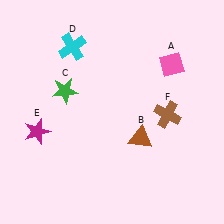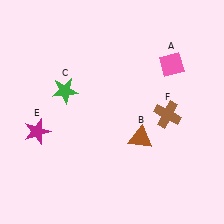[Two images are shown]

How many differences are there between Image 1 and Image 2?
There is 1 difference between the two images.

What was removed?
The cyan cross (D) was removed in Image 2.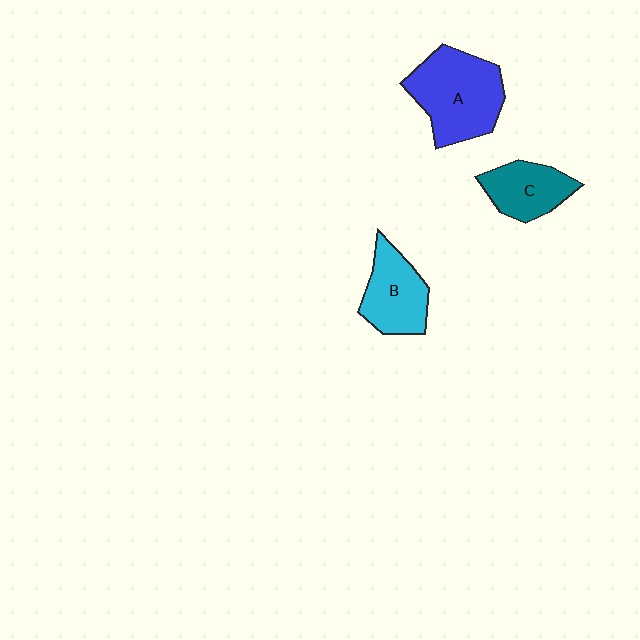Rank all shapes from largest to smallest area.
From largest to smallest: A (blue), B (cyan), C (teal).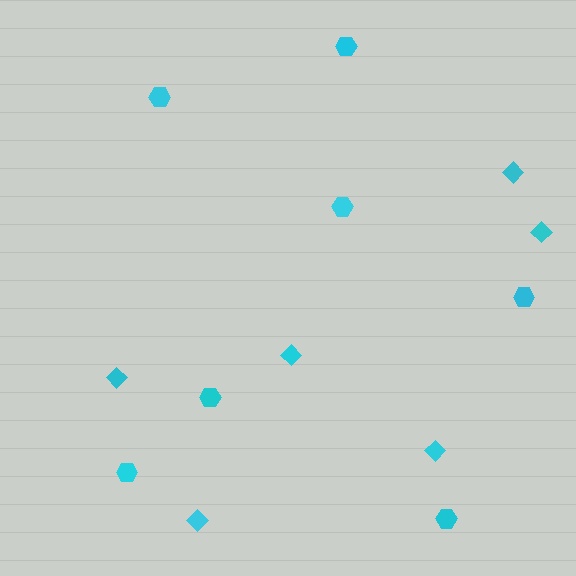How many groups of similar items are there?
There are 2 groups: one group of hexagons (7) and one group of diamonds (6).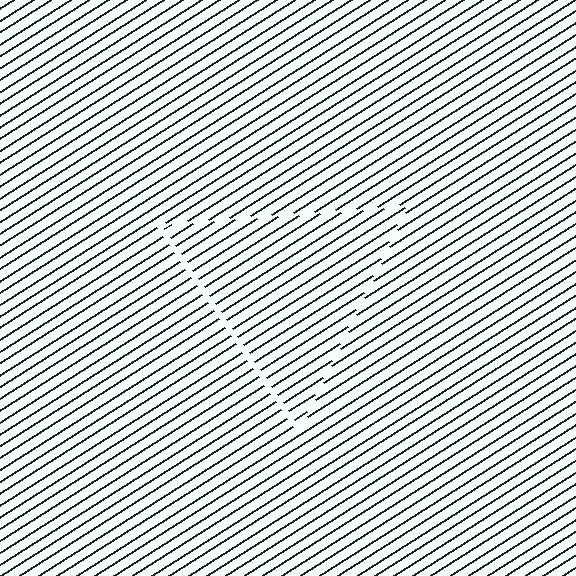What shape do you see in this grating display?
An illusory triangle. The interior of the shape contains the same grating, shifted by half a period — the contour is defined by the phase discontinuity where line-ends from the inner and outer gratings abut.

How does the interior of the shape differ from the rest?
The interior of the shape contains the same grating, shifted by half a period — the contour is defined by the phase discontinuity where line-ends from the inner and outer gratings abut.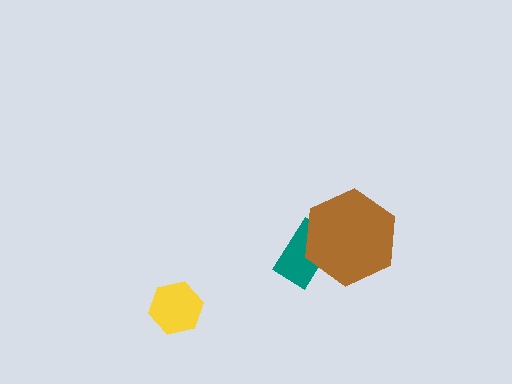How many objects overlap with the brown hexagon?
1 object overlaps with the brown hexagon.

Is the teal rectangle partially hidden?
Yes, it is partially covered by another shape.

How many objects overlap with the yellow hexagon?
0 objects overlap with the yellow hexagon.